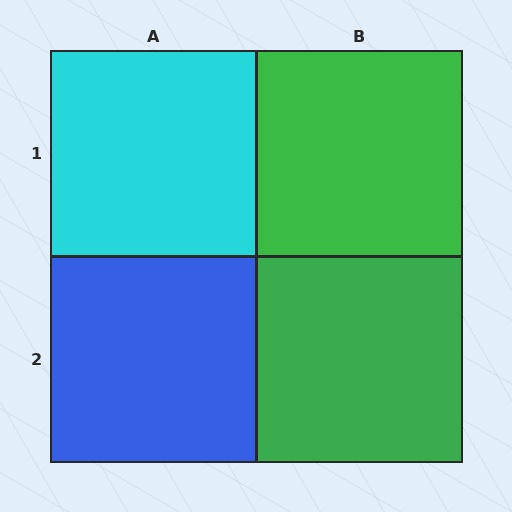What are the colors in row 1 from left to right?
Cyan, green.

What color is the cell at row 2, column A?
Blue.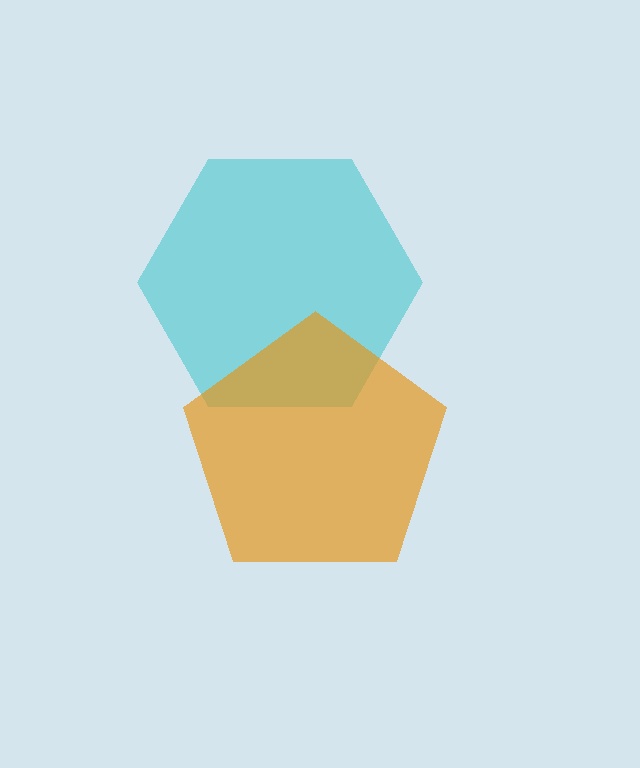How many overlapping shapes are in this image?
There are 2 overlapping shapes in the image.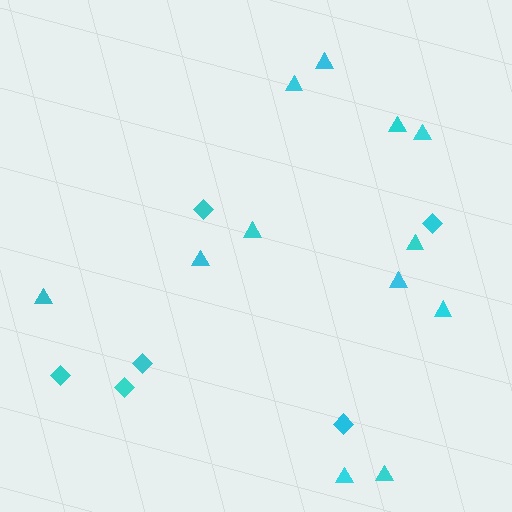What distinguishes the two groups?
There are 2 groups: one group of triangles (12) and one group of diamonds (6).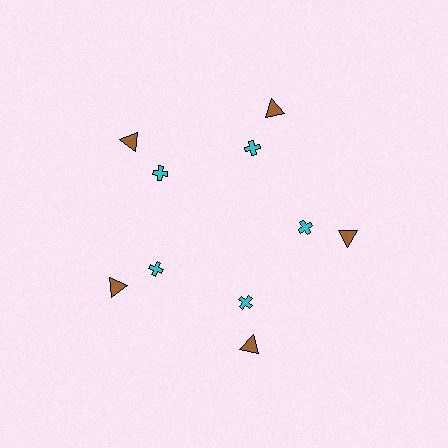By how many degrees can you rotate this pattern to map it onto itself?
The pattern maps onto itself every 72 degrees of rotation.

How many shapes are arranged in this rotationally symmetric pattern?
There are 10 shapes, arranged in 5 groups of 2.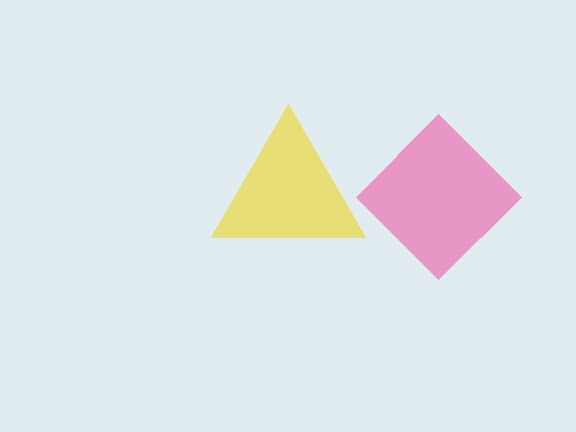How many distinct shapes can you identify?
There are 2 distinct shapes: a pink diamond, a yellow triangle.